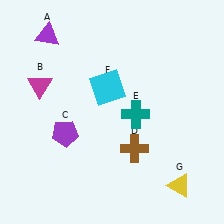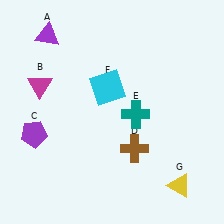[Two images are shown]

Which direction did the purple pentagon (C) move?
The purple pentagon (C) moved left.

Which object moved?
The purple pentagon (C) moved left.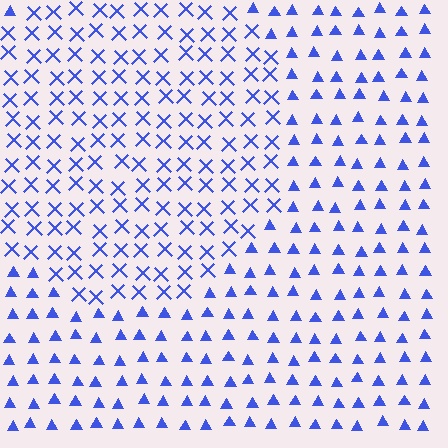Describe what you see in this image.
The image is filled with small blue elements arranged in a uniform grid. A circle-shaped region contains X marks, while the surrounding area contains triangles. The boundary is defined purely by the change in element shape.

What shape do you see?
I see a circle.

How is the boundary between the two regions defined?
The boundary is defined by a change in element shape: X marks inside vs. triangles outside. All elements share the same color and spacing.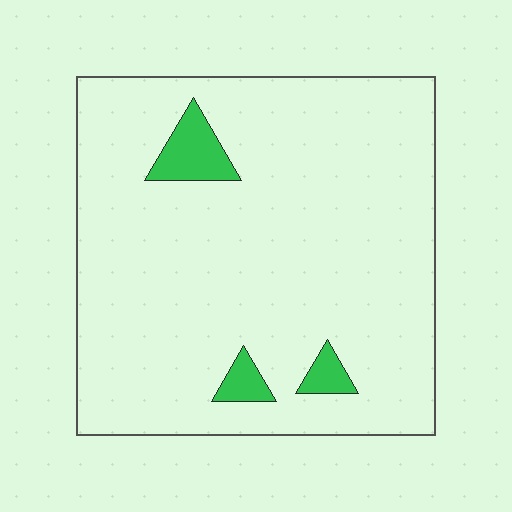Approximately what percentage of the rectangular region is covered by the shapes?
Approximately 5%.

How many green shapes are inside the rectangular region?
3.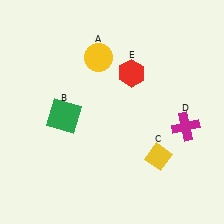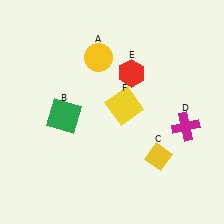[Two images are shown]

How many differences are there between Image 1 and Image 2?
There is 1 difference between the two images.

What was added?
A yellow square (F) was added in Image 2.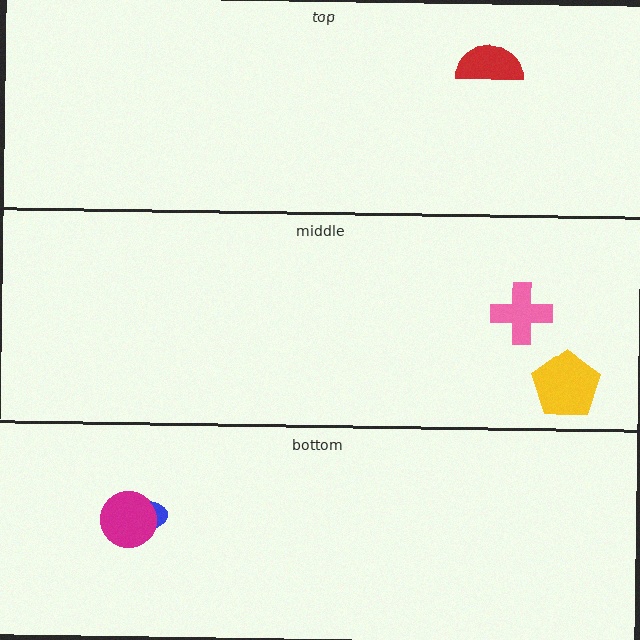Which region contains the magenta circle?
The bottom region.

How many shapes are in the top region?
1.